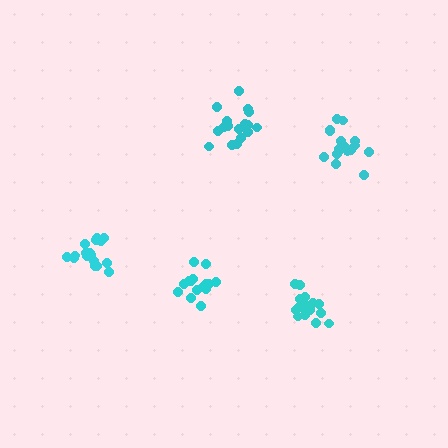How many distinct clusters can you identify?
There are 5 distinct clusters.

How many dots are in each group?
Group 1: 18 dots, Group 2: 18 dots, Group 3: 15 dots, Group 4: 17 dots, Group 5: 18 dots (86 total).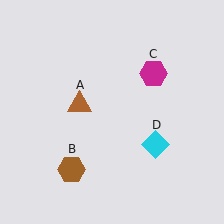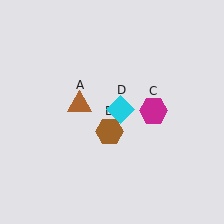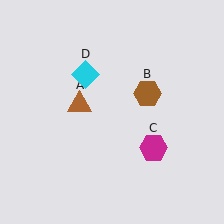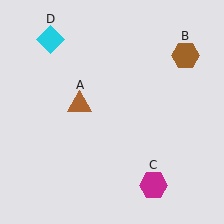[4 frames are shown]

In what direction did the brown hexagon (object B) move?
The brown hexagon (object B) moved up and to the right.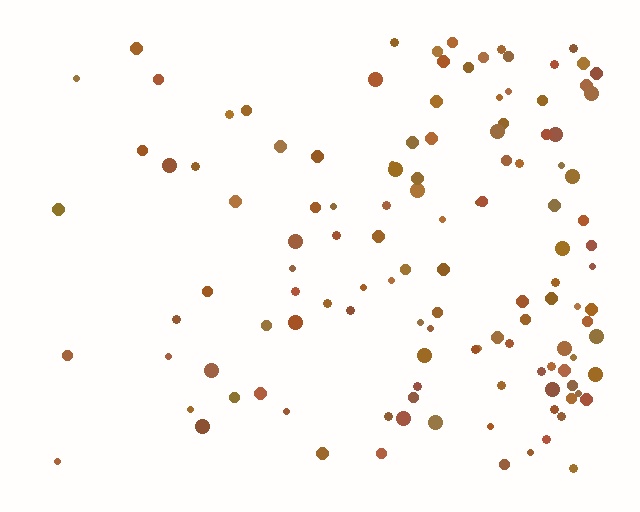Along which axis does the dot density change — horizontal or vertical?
Horizontal.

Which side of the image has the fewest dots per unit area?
The left.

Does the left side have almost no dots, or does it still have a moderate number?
Still a moderate number, just noticeably fewer than the right.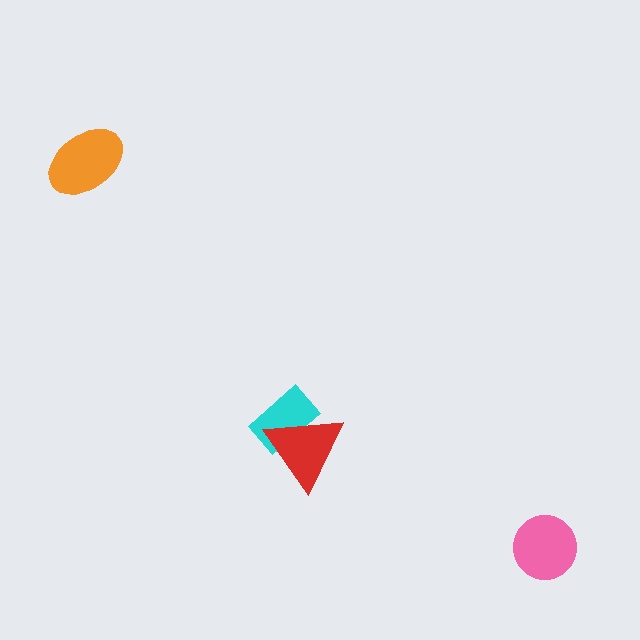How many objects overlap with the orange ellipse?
0 objects overlap with the orange ellipse.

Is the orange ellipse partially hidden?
No, no other shape covers it.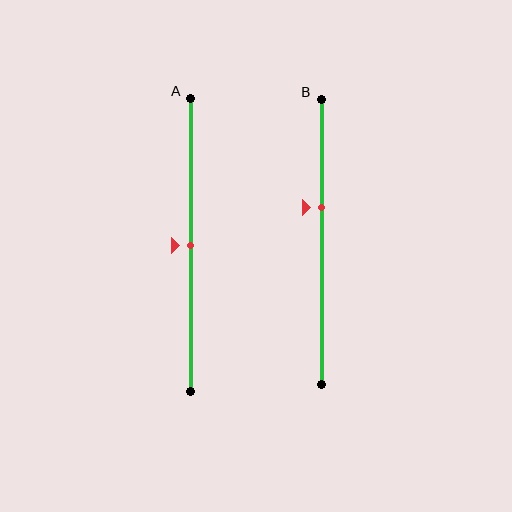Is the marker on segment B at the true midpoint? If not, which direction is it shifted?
No, the marker on segment B is shifted upward by about 12% of the segment length.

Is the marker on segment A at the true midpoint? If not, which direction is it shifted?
Yes, the marker on segment A is at the true midpoint.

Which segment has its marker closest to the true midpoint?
Segment A has its marker closest to the true midpoint.